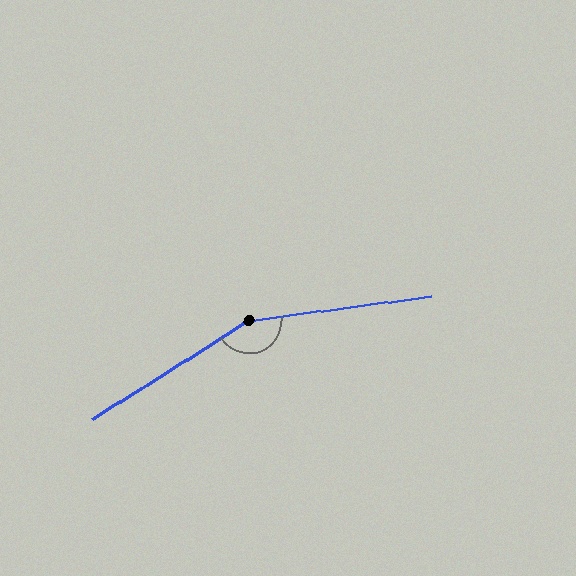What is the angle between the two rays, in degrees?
Approximately 155 degrees.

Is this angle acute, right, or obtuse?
It is obtuse.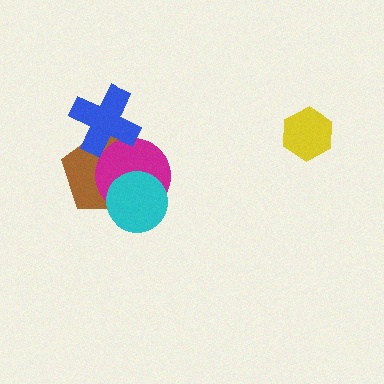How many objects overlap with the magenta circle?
3 objects overlap with the magenta circle.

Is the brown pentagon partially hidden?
Yes, it is partially covered by another shape.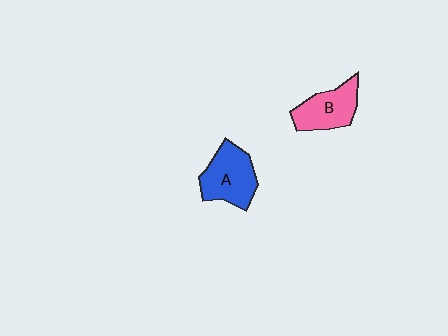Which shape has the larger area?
Shape A (blue).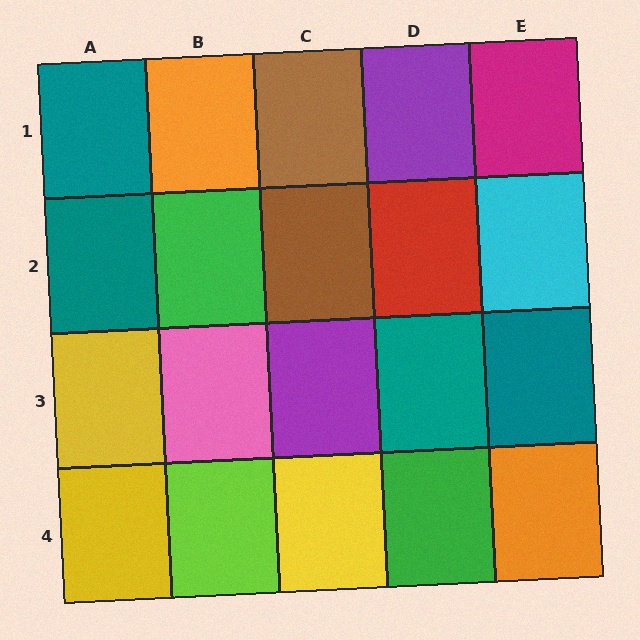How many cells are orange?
2 cells are orange.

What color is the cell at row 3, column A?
Yellow.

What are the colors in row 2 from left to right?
Teal, green, brown, red, cyan.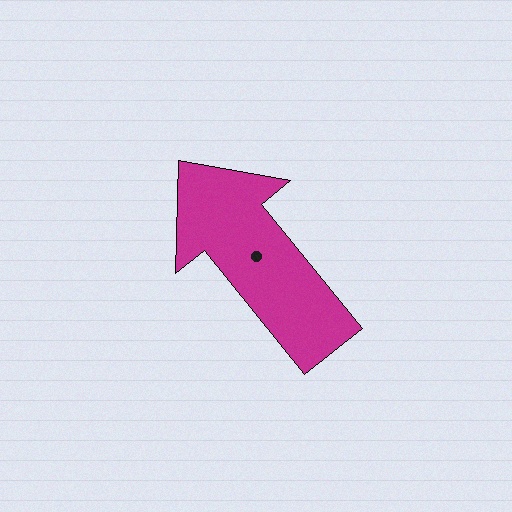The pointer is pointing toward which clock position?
Roughly 11 o'clock.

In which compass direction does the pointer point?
Northwest.